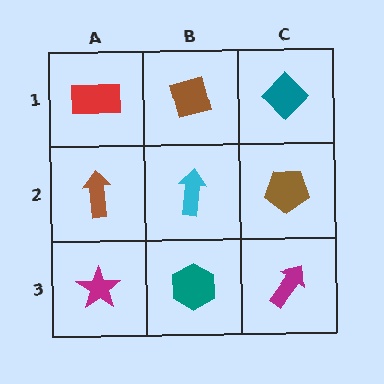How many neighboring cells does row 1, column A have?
2.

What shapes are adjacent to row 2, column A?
A red rectangle (row 1, column A), a magenta star (row 3, column A), a cyan arrow (row 2, column B).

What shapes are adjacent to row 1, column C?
A brown pentagon (row 2, column C), a brown square (row 1, column B).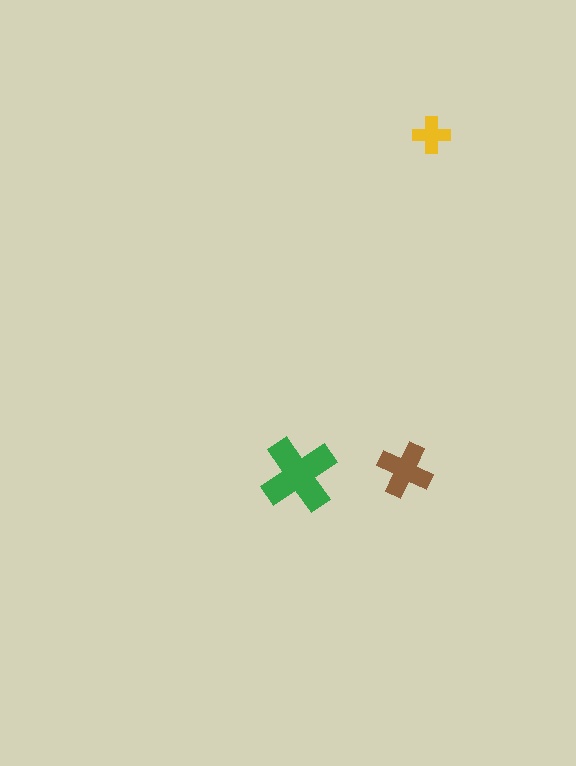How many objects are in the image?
There are 3 objects in the image.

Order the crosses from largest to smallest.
the green one, the brown one, the yellow one.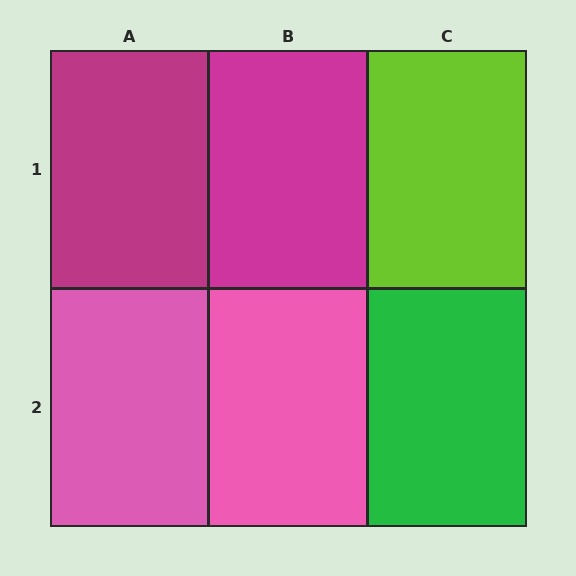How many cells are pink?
2 cells are pink.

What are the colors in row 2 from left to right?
Pink, pink, green.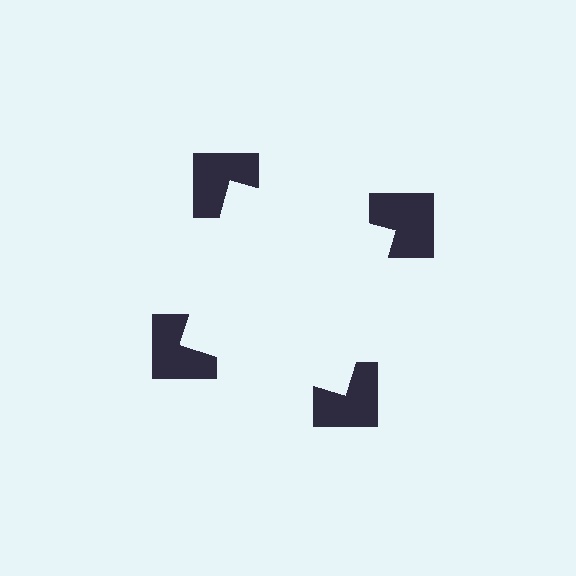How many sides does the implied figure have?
4 sides.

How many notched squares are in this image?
There are 4 — one at each vertex of the illusory square.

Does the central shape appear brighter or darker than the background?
It typically appears slightly brighter than the background, even though no actual brightness change is drawn.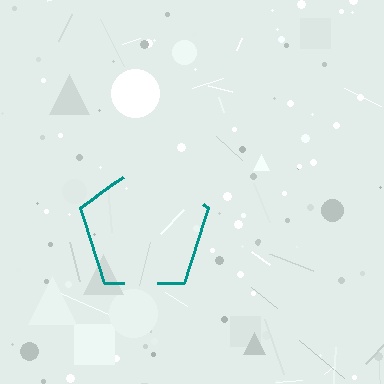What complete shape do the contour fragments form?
The contour fragments form a pentagon.